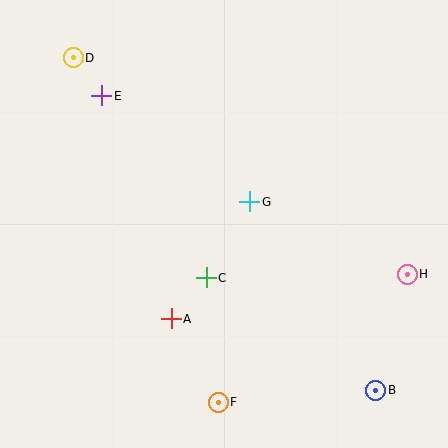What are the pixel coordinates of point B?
Point B is at (376, 390).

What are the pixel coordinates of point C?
Point C is at (206, 278).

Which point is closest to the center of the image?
Point G at (250, 202) is closest to the center.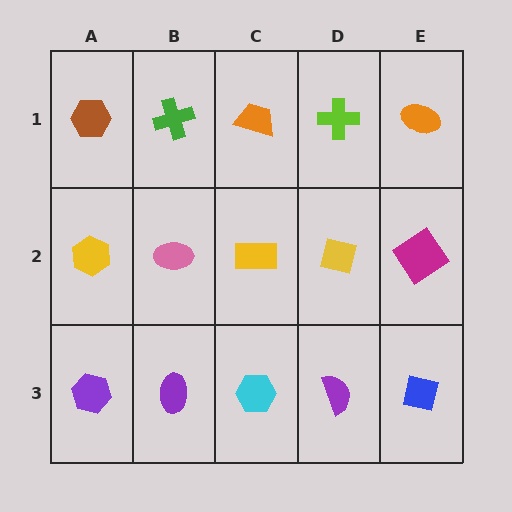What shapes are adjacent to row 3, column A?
A yellow hexagon (row 2, column A), a purple ellipse (row 3, column B).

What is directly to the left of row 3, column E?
A purple semicircle.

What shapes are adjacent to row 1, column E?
A magenta diamond (row 2, column E), a lime cross (row 1, column D).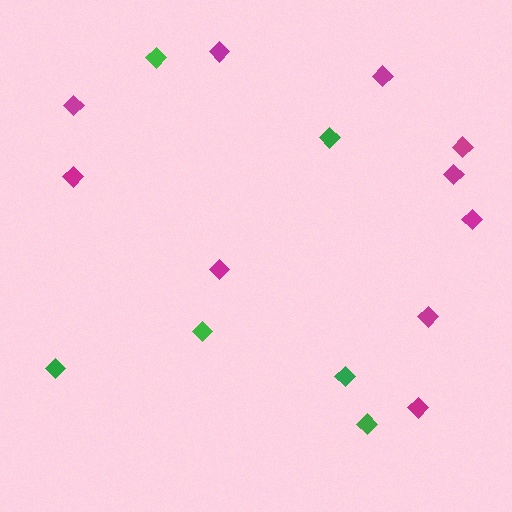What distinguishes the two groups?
There are 2 groups: one group of magenta diamonds (10) and one group of green diamonds (6).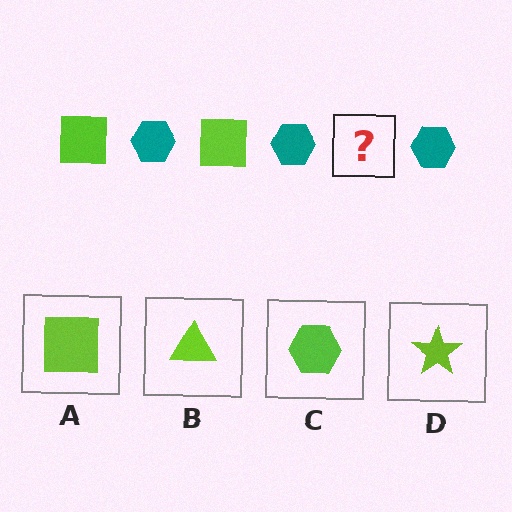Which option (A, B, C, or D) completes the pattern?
A.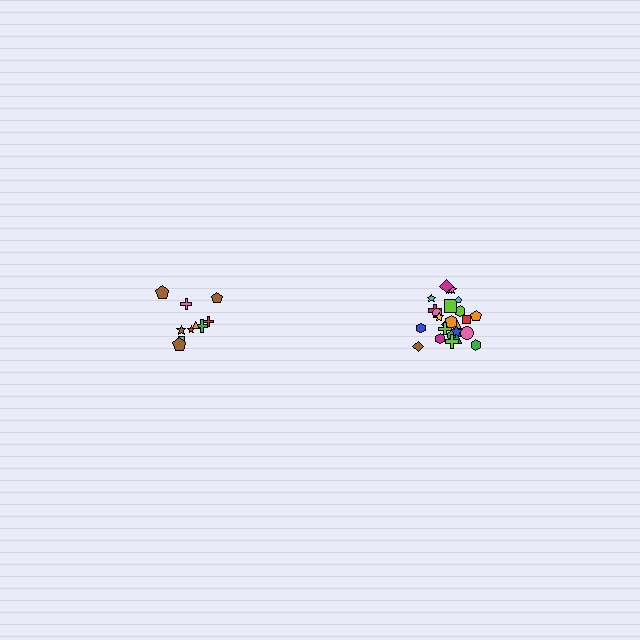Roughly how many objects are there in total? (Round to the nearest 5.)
Roughly 35 objects in total.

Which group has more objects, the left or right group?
The right group.